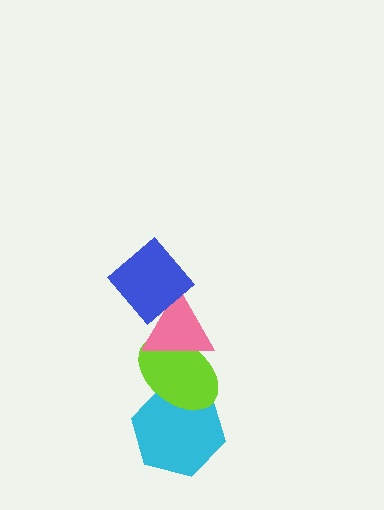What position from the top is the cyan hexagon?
The cyan hexagon is 4th from the top.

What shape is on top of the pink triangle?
The blue diamond is on top of the pink triangle.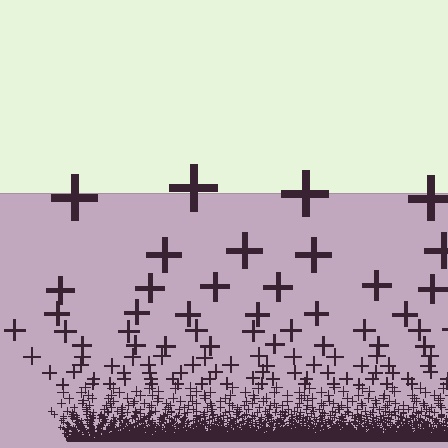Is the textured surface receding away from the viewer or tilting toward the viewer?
The surface appears to tilt toward the viewer. Texture elements get larger and sparser toward the top.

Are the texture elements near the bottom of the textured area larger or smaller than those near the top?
Smaller. The gradient is inverted — elements near the bottom are smaller and denser.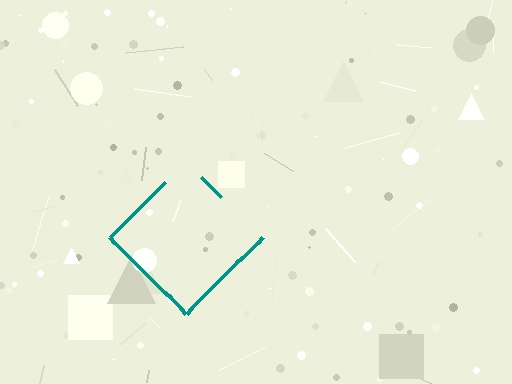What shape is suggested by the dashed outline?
The dashed outline suggests a diamond.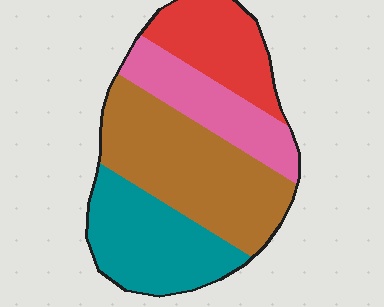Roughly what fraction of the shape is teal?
Teal covers about 25% of the shape.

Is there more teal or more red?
Teal.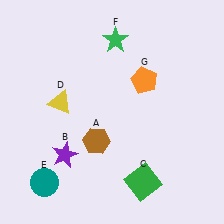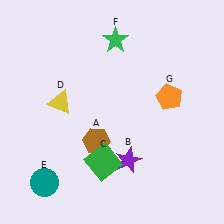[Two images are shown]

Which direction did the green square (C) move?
The green square (C) moved left.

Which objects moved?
The objects that moved are: the purple star (B), the green square (C), the orange pentagon (G).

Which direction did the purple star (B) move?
The purple star (B) moved right.